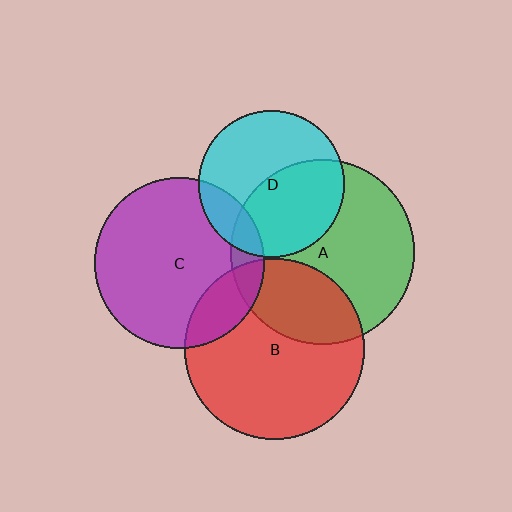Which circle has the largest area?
Circle A (green).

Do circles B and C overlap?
Yes.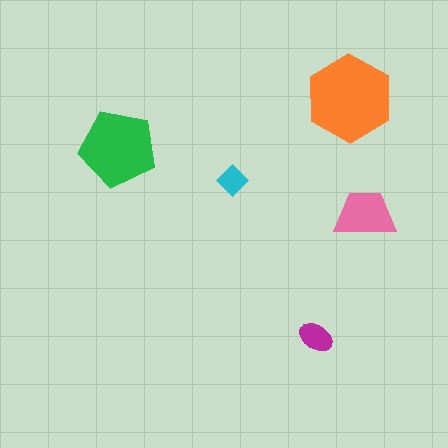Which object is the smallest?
The cyan diamond.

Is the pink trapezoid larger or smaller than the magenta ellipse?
Larger.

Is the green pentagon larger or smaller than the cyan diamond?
Larger.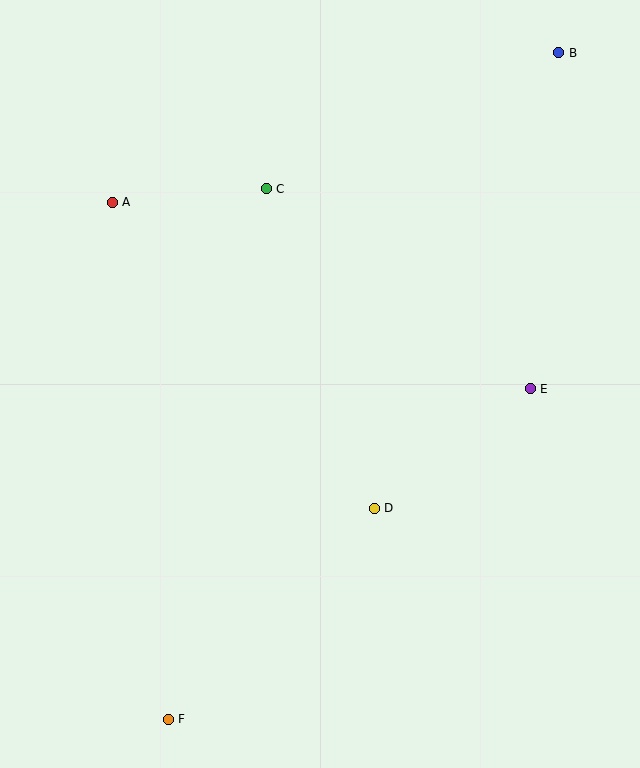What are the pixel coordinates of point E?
Point E is at (530, 389).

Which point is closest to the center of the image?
Point D at (374, 508) is closest to the center.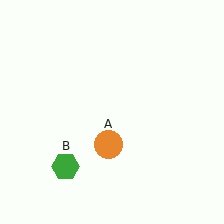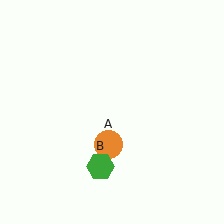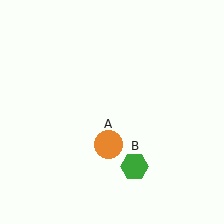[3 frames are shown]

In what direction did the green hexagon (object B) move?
The green hexagon (object B) moved right.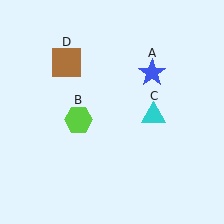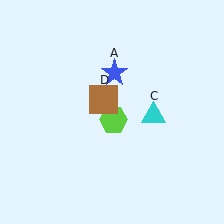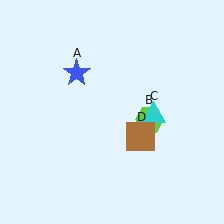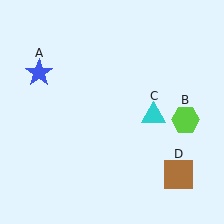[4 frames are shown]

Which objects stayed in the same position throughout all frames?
Cyan triangle (object C) remained stationary.